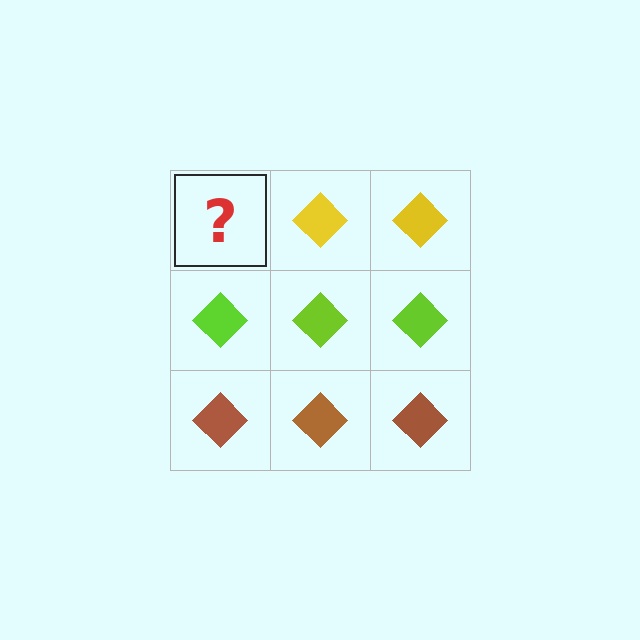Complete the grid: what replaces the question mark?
The question mark should be replaced with a yellow diamond.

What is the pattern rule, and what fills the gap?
The rule is that each row has a consistent color. The gap should be filled with a yellow diamond.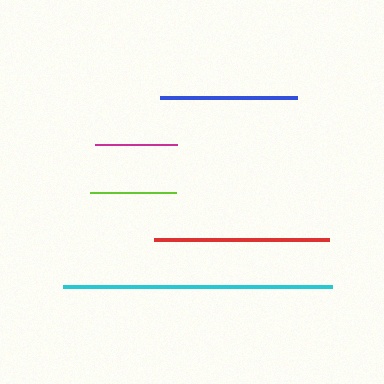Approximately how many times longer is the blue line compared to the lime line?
The blue line is approximately 1.6 times the length of the lime line.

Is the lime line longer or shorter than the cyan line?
The cyan line is longer than the lime line.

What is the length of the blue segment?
The blue segment is approximately 136 pixels long.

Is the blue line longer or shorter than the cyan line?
The cyan line is longer than the blue line.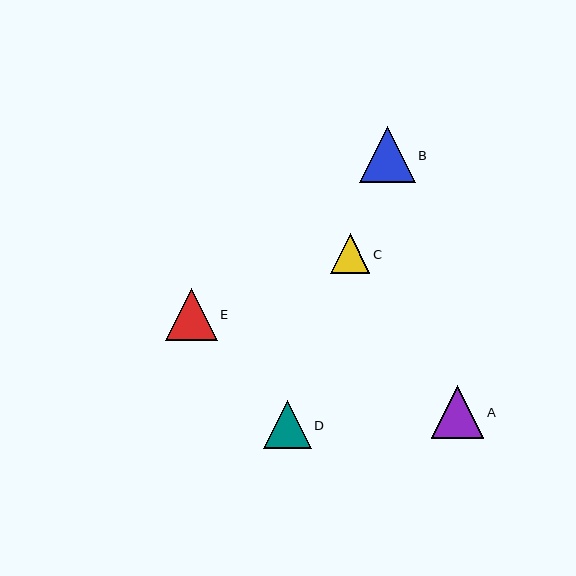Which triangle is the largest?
Triangle B is the largest with a size of approximately 56 pixels.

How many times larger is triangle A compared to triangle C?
Triangle A is approximately 1.3 times the size of triangle C.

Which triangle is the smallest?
Triangle C is the smallest with a size of approximately 39 pixels.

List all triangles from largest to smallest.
From largest to smallest: B, A, E, D, C.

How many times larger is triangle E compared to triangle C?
Triangle E is approximately 1.3 times the size of triangle C.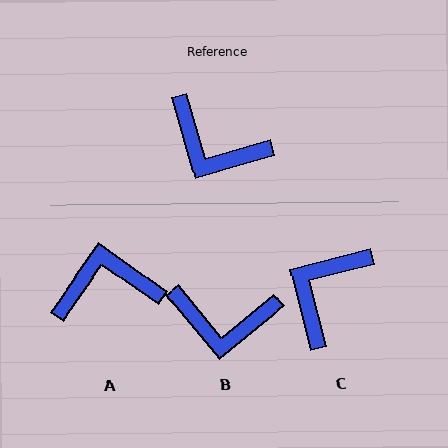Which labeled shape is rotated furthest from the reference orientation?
A, about 142 degrees away.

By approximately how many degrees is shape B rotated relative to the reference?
Approximately 23 degrees counter-clockwise.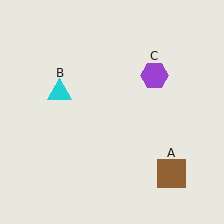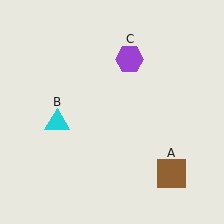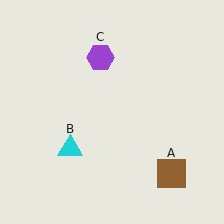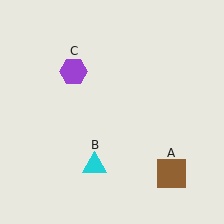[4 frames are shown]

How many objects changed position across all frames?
2 objects changed position: cyan triangle (object B), purple hexagon (object C).